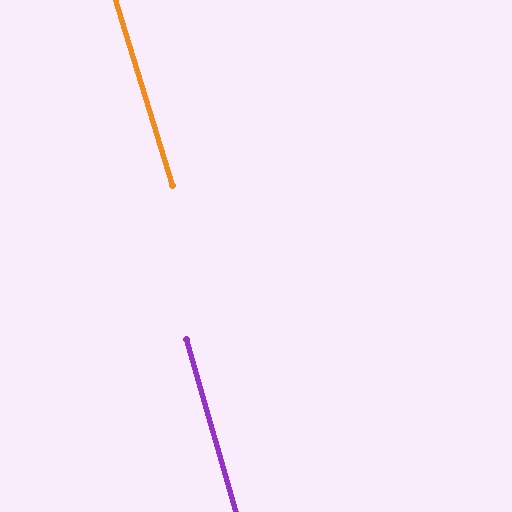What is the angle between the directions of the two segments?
Approximately 1 degree.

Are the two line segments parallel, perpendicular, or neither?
Parallel — their directions differ by only 0.9°.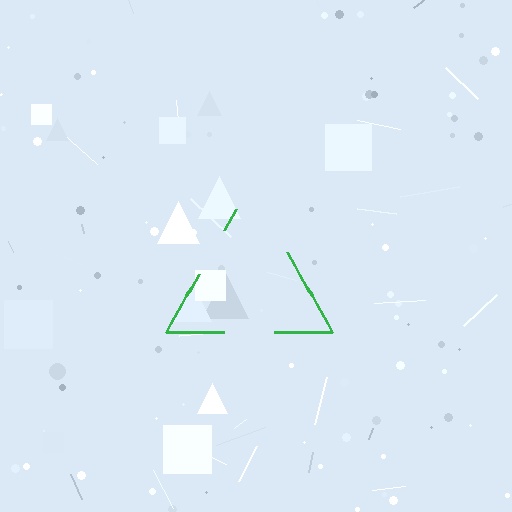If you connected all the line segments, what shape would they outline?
They would outline a triangle.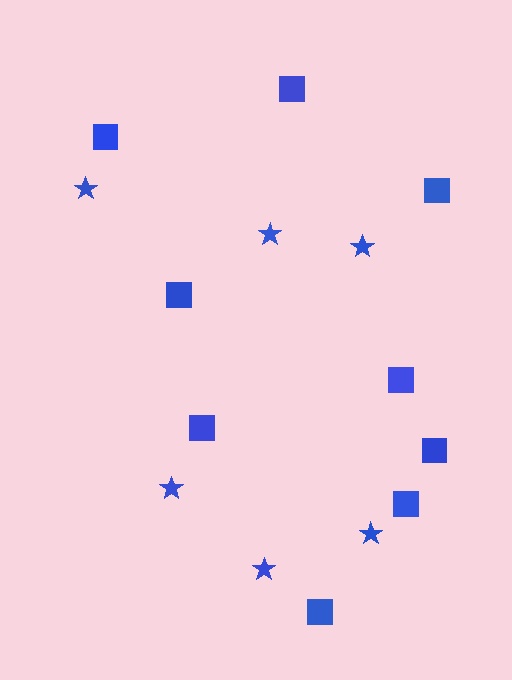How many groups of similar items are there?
There are 2 groups: one group of stars (6) and one group of squares (9).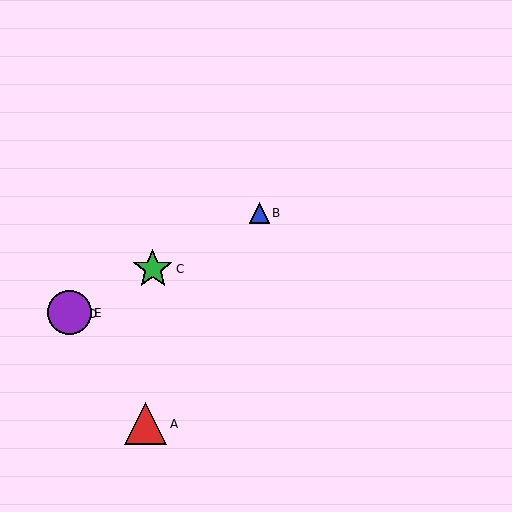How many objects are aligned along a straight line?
4 objects (B, C, D, E) are aligned along a straight line.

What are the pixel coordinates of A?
Object A is at (146, 424).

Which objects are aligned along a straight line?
Objects B, C, D, E are aligned along a straight line.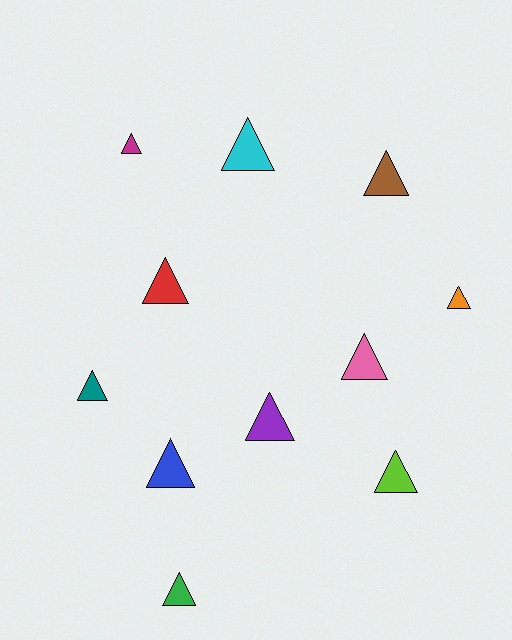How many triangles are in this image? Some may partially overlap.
There are 11 triangles.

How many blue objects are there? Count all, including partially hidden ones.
There is 1 blue object.